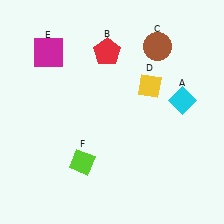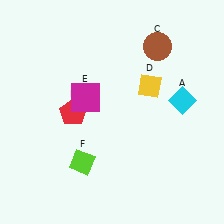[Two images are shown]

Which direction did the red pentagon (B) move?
The red pentagon (B) moved down.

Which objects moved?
The objects that moved are: the red pentagon (B), the magenta square (E).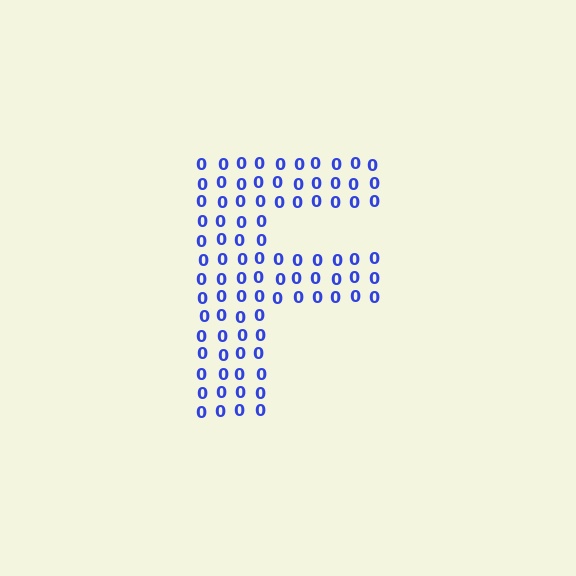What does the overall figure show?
The overall figure shows the letter F.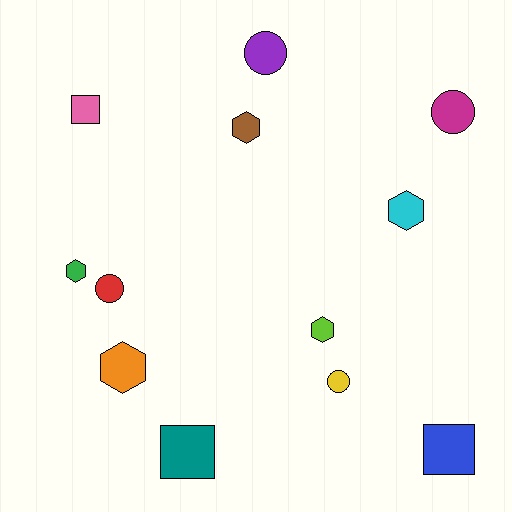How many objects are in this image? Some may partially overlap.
There are 12 objects.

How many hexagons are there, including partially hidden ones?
There are 5 hexagons.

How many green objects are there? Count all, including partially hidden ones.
There is 1 green object.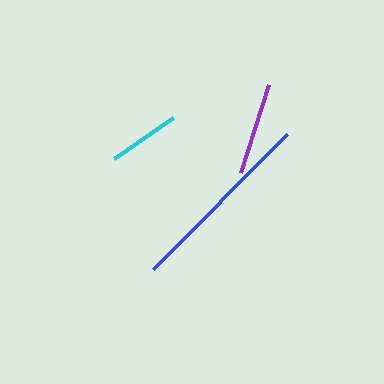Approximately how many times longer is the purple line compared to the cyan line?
The purple line is approximately 1.3 times the length of the cyan line.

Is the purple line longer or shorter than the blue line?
The blue line is longer than the purple line.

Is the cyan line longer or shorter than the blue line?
The blue line is longer than the cyan line.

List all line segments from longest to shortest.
From longest to shortest: blue, purple, cyan.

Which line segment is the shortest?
The cyan line is the shortest at approximately 72 pixels.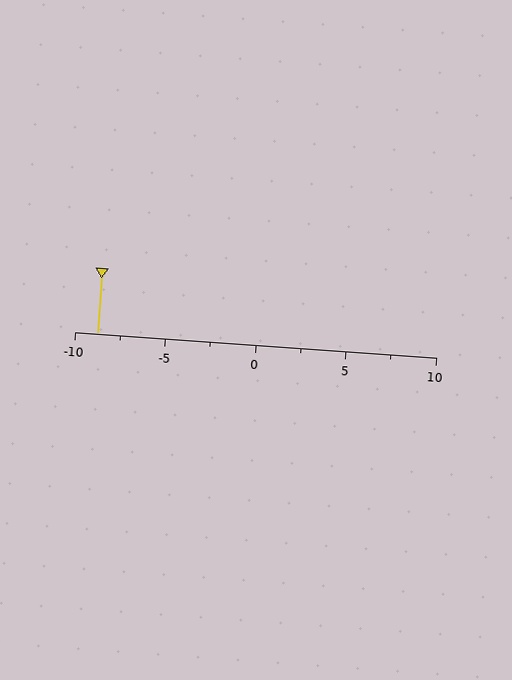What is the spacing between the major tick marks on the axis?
The major ticks are spaced 5 apart.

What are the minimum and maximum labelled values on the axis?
The axis runs from -10 to 10.